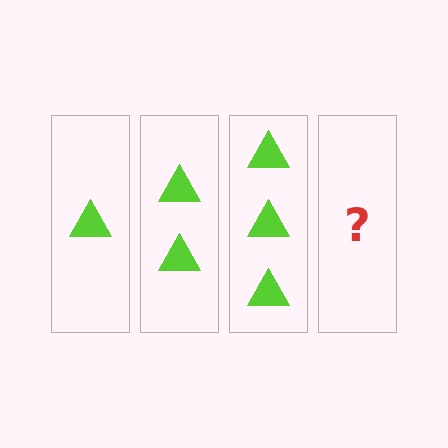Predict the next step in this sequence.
The next step is 4 triangles.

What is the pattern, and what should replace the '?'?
The pattern is that each step adds one more triangle. The '?' should be 4 triangles.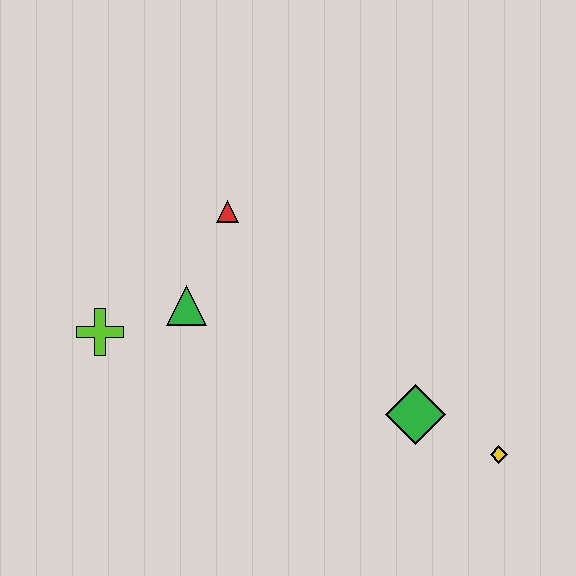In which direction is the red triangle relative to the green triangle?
The red triangle is above the green triangle.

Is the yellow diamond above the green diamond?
No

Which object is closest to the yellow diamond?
The green diamond is closest to the yellow diamond.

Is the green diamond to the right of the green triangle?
Yes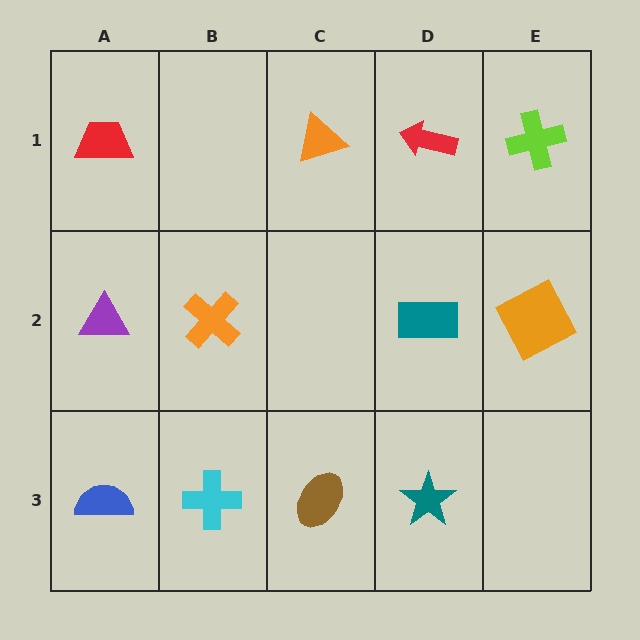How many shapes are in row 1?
4 shapes.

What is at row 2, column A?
A purple triangle.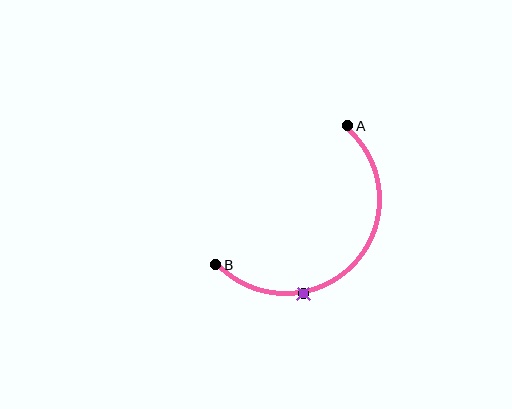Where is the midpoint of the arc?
The arc midpoint is the point on the curve farthest from the straight line joining A and B. It sits below and to the right of that line.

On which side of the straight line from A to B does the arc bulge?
The arc bulges below and to the right of the straight line connecting A and B.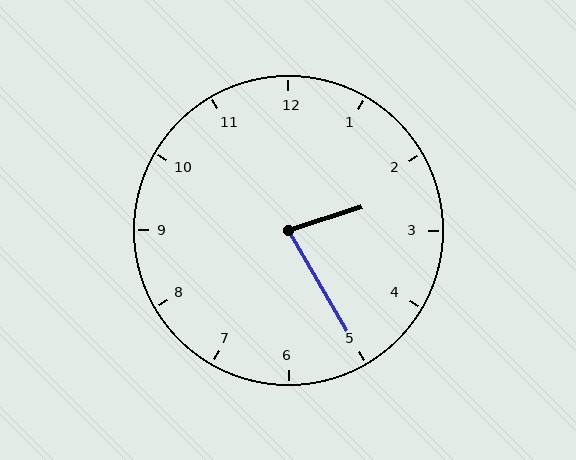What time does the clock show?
2:25.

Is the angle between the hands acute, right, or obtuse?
It is acute.